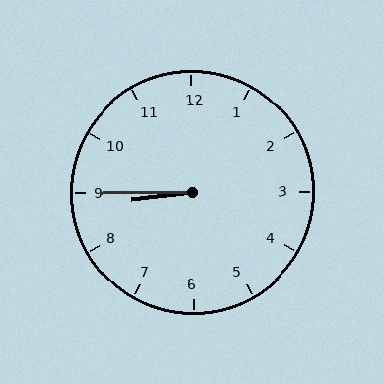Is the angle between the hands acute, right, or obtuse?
It is acute.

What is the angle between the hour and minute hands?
Approximately 8 degrees.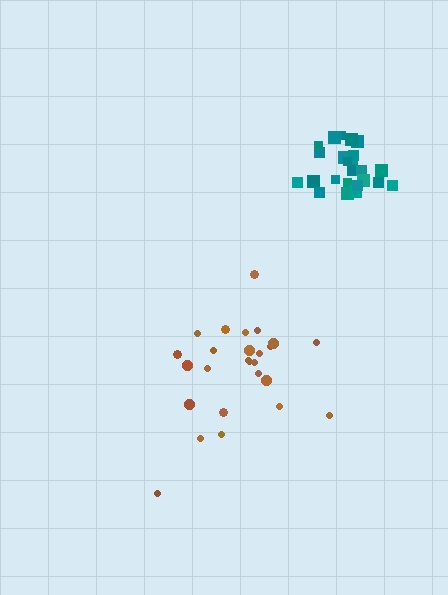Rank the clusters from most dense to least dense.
teal, brown.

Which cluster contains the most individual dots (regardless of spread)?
Brown (26).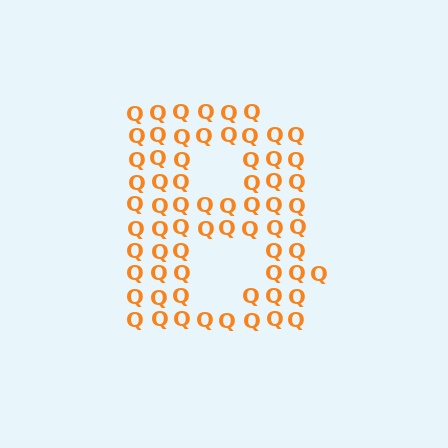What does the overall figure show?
The overall figure shows the letter B.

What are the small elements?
The small elements are letter Q's.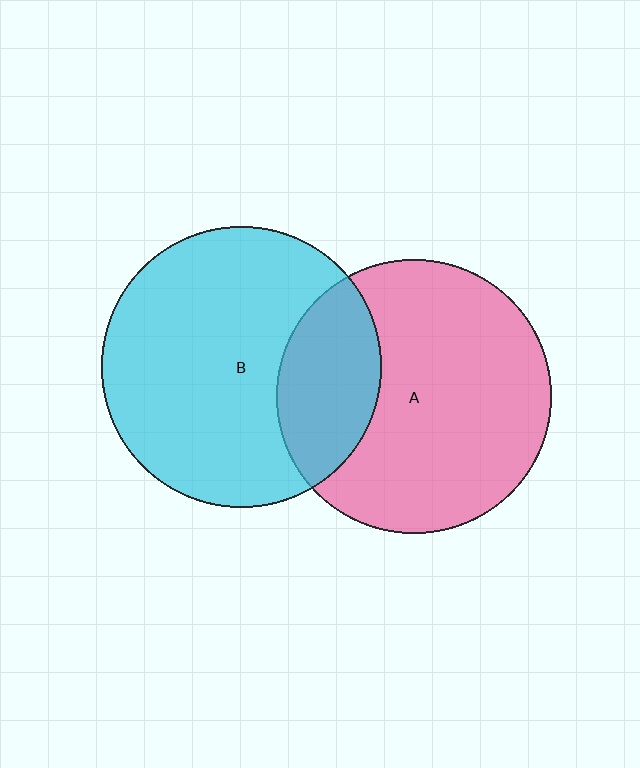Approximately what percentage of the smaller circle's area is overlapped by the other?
Approximately 25%.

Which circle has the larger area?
Circle B (cyan).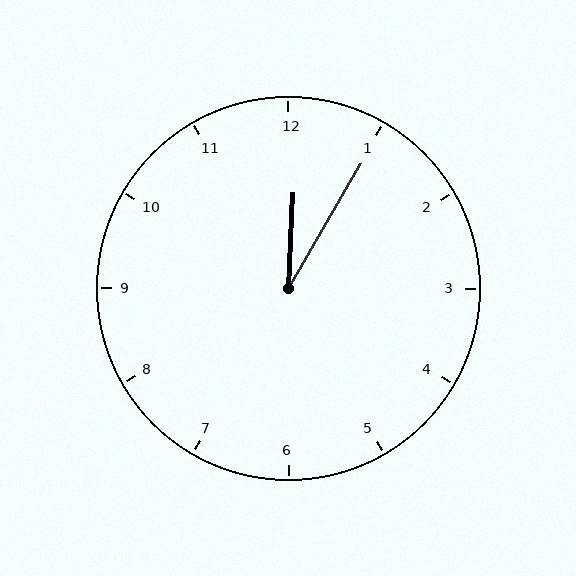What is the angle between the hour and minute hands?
Approximately 28 degrees.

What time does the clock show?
12:05.